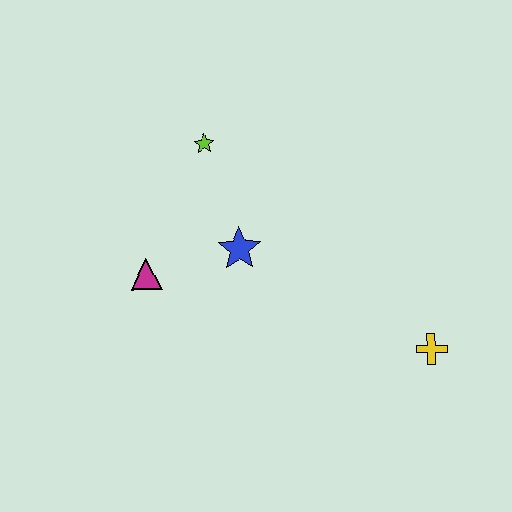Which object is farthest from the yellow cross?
The lime star is farthest from the yellow cross.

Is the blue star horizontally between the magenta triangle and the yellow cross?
Yes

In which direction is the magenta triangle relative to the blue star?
The magenta triangle is to the left of the blue star.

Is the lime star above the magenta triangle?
Yes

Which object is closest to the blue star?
The magenta triangle is closest to the blue star.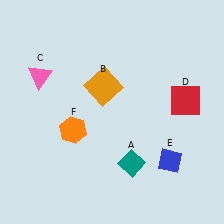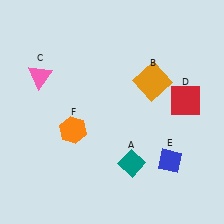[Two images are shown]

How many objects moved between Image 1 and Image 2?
1 object moved between the two images.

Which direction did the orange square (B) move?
The orange square (B) moved right.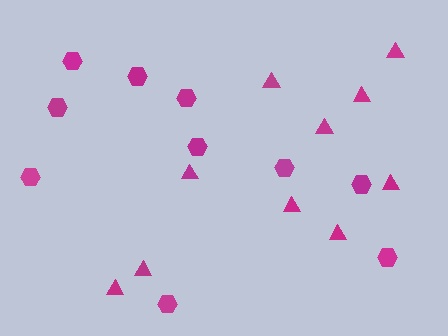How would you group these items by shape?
There are 2 groups: one group of triangles (10) and one group of hexagons (10).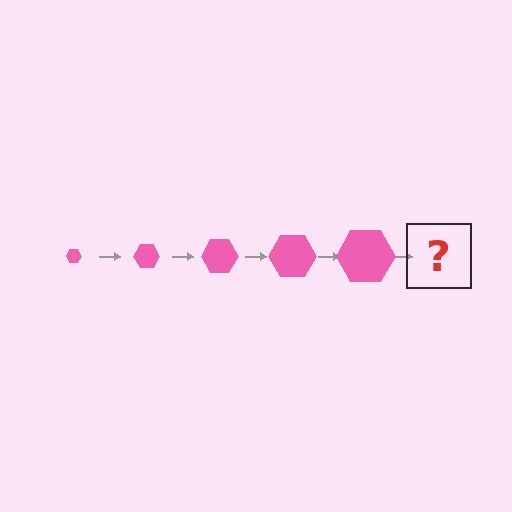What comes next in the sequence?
The next element should be a pink hexagon, larger than the previous one.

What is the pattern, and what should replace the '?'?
The pattern is that the hexagon gets progressively larger each step. The '?' should be a pink hexagon, larger than the previous one.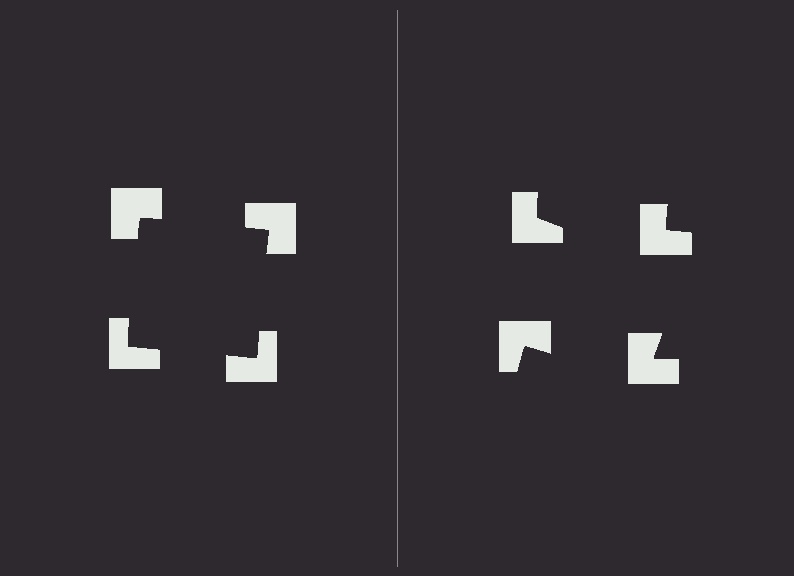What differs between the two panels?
The notched squares are positioned identically on both sides; only the wedge orientations differ. On the left they align to a square; on the right they are misaligned.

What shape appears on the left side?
An illusory square.